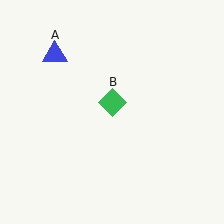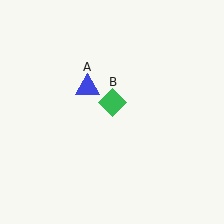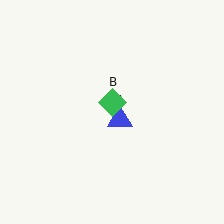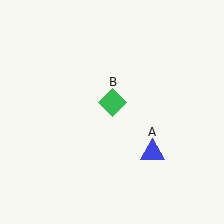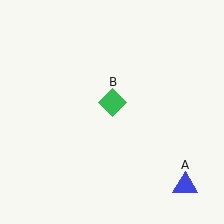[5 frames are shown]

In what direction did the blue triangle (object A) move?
The blue triangle (object A) moved down and to the right.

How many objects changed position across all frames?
1 object changed position: blue triangle (object A).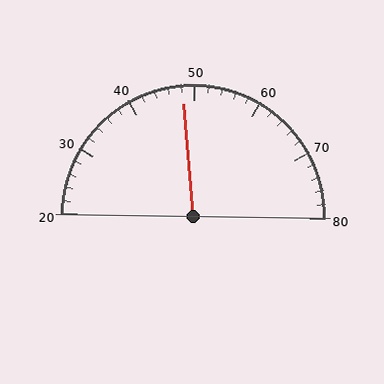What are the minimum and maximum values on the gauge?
The gauge ranges from 20 to 80.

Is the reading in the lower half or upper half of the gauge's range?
The reading is in the lower half of the range (20 to 80).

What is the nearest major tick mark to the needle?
The nearest major tick mark is 50.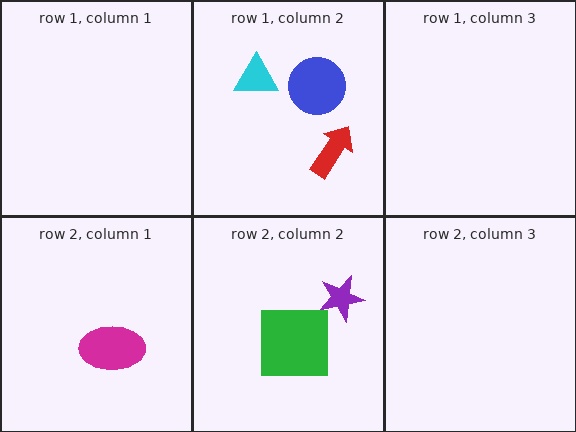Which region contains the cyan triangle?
The row 1, column 2 region.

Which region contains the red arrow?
The row 1, column 2 region.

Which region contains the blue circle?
The row 1, column 2 region.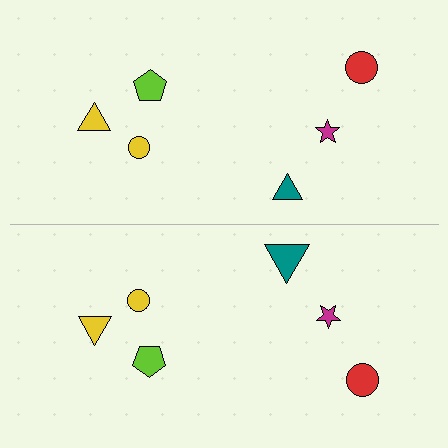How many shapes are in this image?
There are 12 shapes in this image.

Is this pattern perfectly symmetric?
No, the pattern is not perfectly symmetric. The teal triangle on the bottom side has a different size than its mirror counterpart.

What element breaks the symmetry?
The teal triangle on the bottom side has a different size than its mirror counterpart.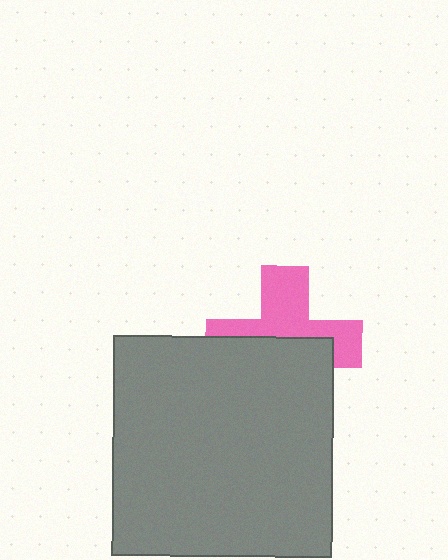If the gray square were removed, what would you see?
You would see the complete pink cross.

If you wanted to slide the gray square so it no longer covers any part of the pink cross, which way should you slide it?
Slide it down — that is the most direct way to separate the two shapes.